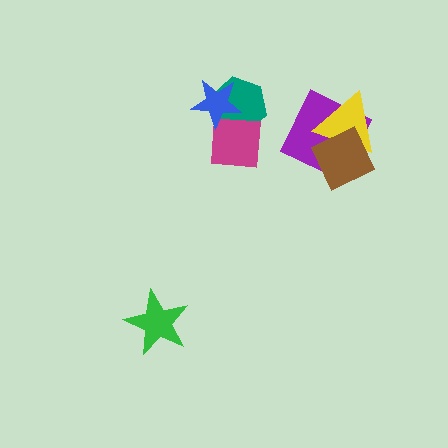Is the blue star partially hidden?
No, no other shape covers it.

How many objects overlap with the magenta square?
2 objects overlap with the magenta square.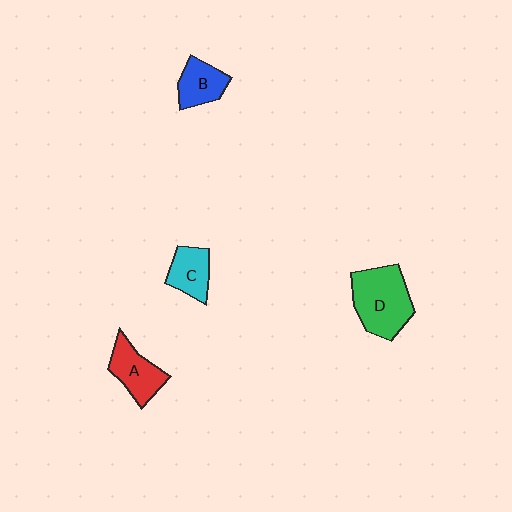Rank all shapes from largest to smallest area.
From largest to smallest: D (green), A (red), B (blue), C (cyan).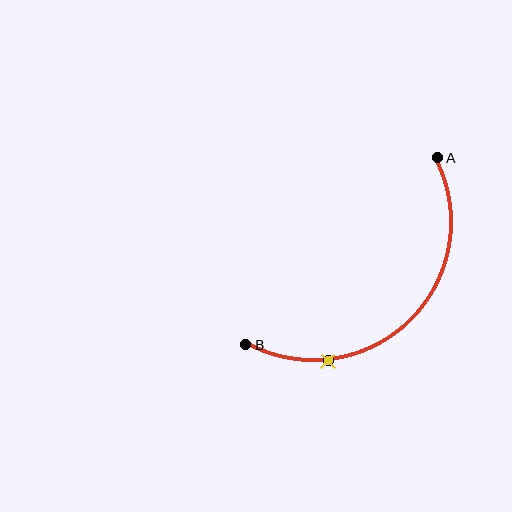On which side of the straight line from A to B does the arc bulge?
The arc bulges below and to the right of the straight line connecting A and B.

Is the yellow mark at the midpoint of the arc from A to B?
No. The yellow mark lies on the arc but is closer to endpoint B. The arc midpoint would be at the point on the curve equidistant along the arc from both A and B.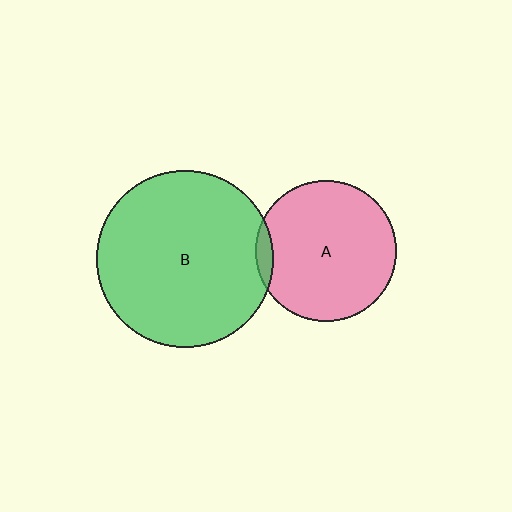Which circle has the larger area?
Circle B (green).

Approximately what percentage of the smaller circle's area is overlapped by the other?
Approximately 5%.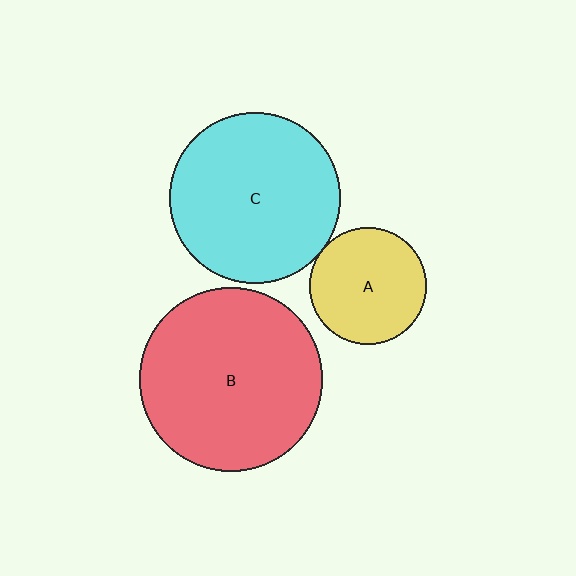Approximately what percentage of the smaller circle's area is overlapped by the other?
Approximately 5%.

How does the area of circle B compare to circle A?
Approximately 2.4 times.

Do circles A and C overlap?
Yes.